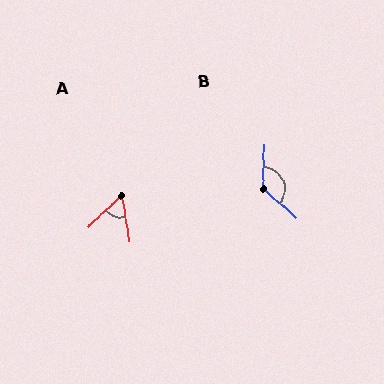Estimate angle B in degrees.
Approximately 130 degrees.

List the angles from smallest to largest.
A (57°), B (130°).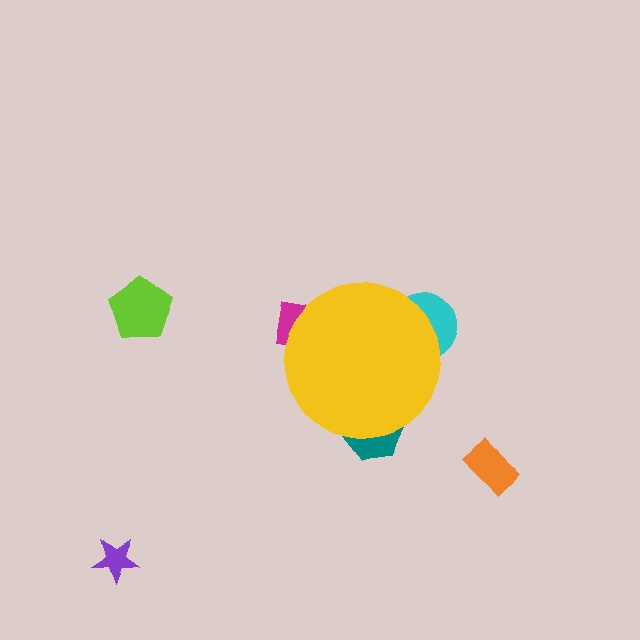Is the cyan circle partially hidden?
Yes, the cyan circle is partially hidden behind the yellow circle.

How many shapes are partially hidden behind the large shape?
3 shapes are partially hidden.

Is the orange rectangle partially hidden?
No, the orange rectangle is fully visible.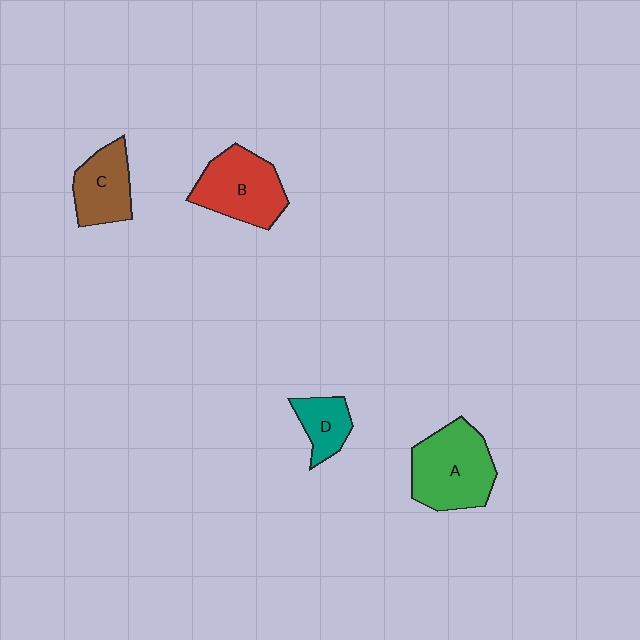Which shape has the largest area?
Shape A (green).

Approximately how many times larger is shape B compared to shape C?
Approximately 1.3 times.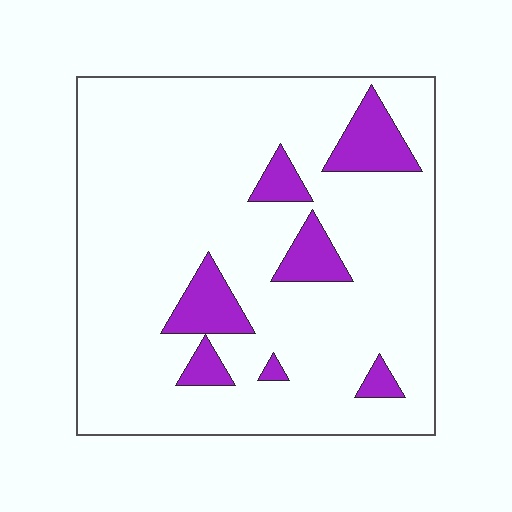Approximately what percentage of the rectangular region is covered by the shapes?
Approximately 15%.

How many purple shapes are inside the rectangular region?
7.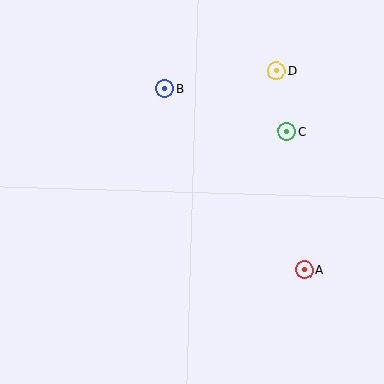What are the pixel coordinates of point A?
Point A is at (304, 270).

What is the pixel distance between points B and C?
The distance between B and C is 129 pixels.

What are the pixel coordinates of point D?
Point D is at (277, 71).